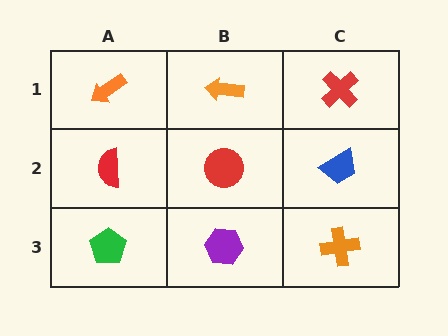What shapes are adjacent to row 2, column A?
An orange arrow (row 1, column A), a green pentagon (row 3, column A), a red circle (row 2, column B).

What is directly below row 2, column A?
A green pentagon.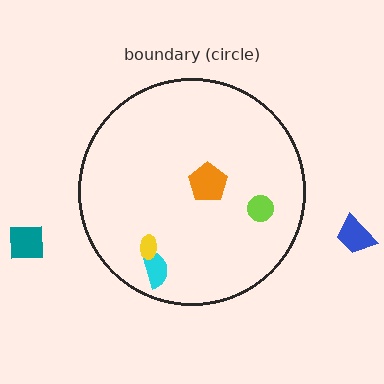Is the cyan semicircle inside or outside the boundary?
Inside.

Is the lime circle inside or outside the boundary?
Inside.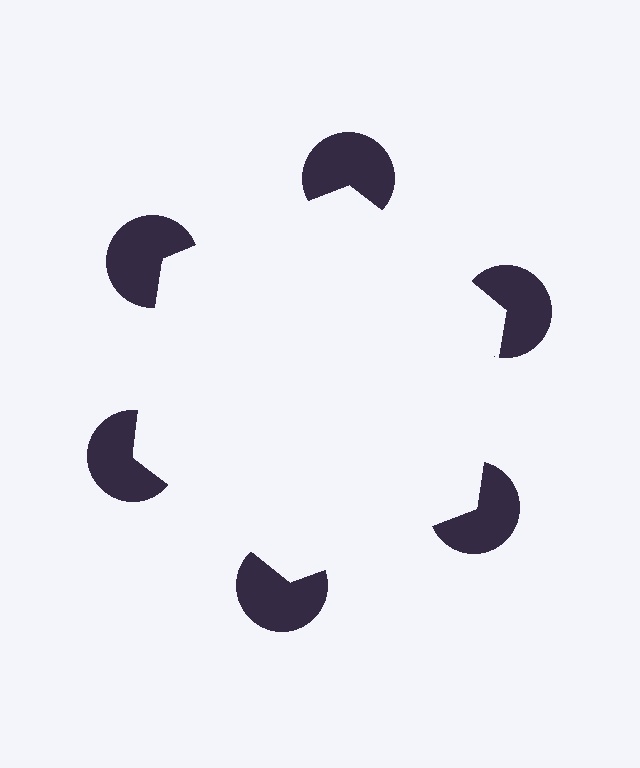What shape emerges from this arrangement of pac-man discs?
An illusory hexagon — its edges are inferred from the aligned wedge cuts in the pac-man discs, not physically drawn.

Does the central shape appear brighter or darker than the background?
It typically appears slightly brighter than the background, even though no actual brightness change is drawn.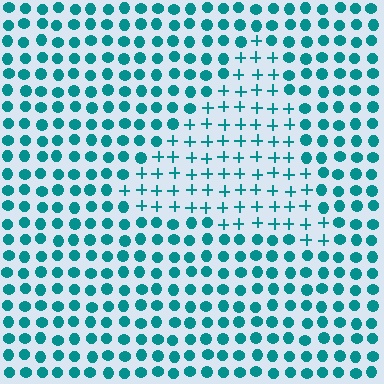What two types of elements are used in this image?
The image uses plus signs inside the triangle region and circles outside it.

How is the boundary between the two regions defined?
The boundary is defined by a change in element shape: plus signs inside vs. circles outside. All elements share the same color and spacing.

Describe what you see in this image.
The image is filled with small teal elements arranged in a uniform grid. A triangle-shaped region contains plus signs, while the surrounding area contains circles. The boundary is defined purely by the change in element shape.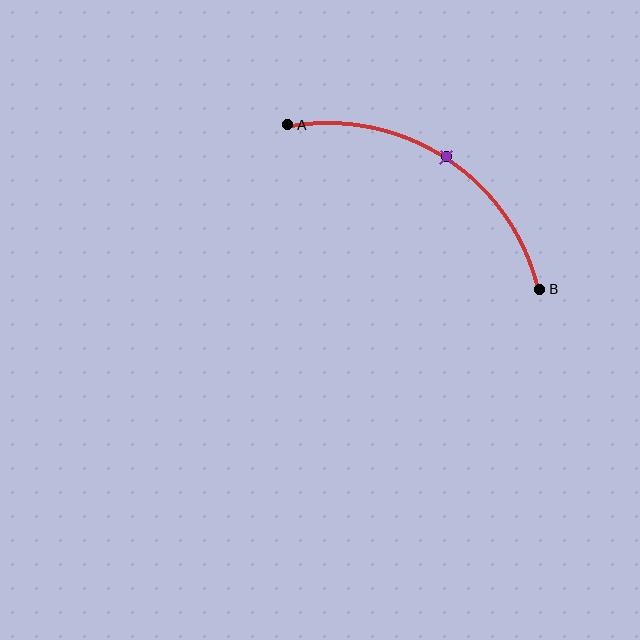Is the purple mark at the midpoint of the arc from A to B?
Yes. The purple mark lies on the arc at equal arc-length from both A and B — it is the arc midpoint.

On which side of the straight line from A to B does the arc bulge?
The arc bulges above the straight line connecting A and B.